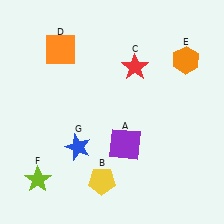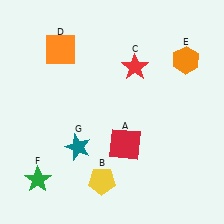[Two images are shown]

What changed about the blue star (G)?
In Image 1, G is blue. In Image 2, it changed to teal.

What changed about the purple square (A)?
In Image 1, A is purple. In Image 2, it changed to red.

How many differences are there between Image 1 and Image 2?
There are 3 differences between the two images.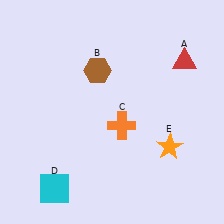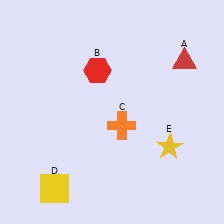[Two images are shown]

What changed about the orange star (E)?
In Image 1, E is orange. In Image 2, it changed to yellow.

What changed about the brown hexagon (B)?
In Image 1, B is brown. In Image 2, it changed to red.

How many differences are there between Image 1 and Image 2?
There are 3 differences between the two images.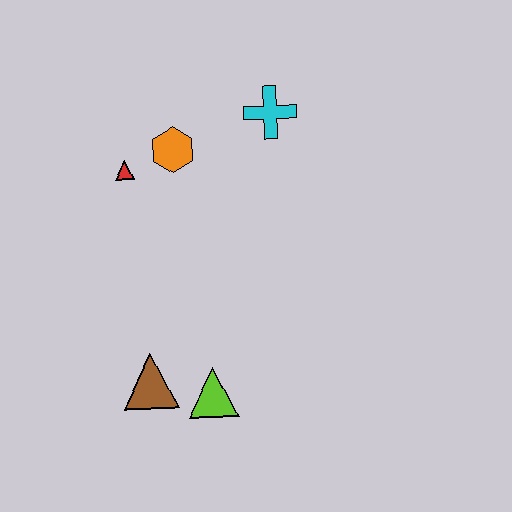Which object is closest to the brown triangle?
The lime triangle is closest to the brown triangle.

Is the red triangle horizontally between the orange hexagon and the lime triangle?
No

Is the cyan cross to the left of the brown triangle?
No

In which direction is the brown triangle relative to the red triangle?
The brown triangle is below the red triangle.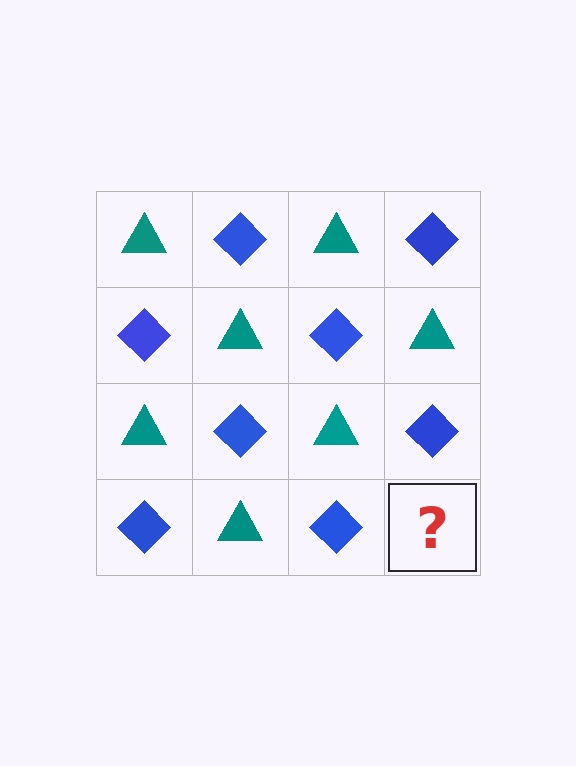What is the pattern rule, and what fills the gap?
The rule is that it alternates teal triangle and blue diamond in a checkerboard pattern. The gap should be filled with a teal triangle.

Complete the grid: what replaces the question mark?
The question mark should be replaced with a teal triangle.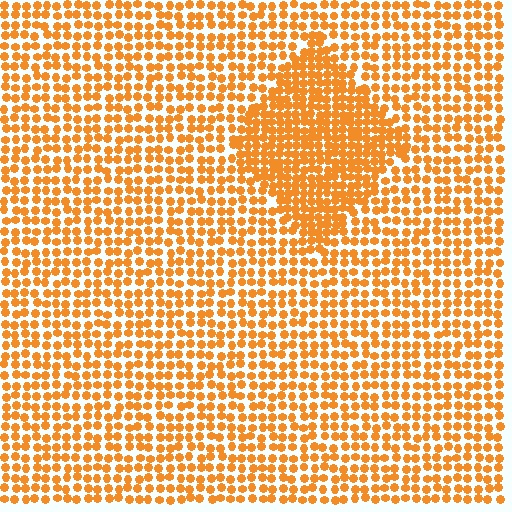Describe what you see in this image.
The image contains small orange elements arranged at two different densities. A diamond-shaped region is visible where the elements are more densely packed than the surrounding area.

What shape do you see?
I see a diamond.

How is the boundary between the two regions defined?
The boundary is defined by a change in element density (approximately 1.7x ratio). All elements are the same color, size, and shape.